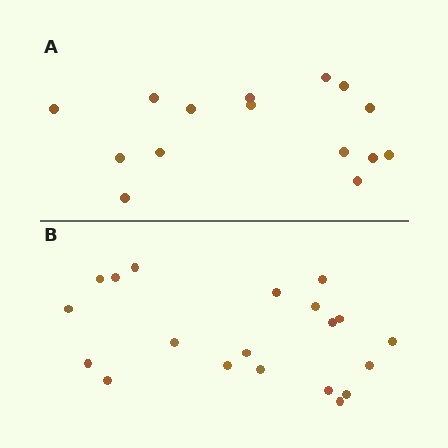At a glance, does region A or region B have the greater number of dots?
Region B (the bottom region) has more dots.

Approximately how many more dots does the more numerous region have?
Region B has about 5 more dots than region A.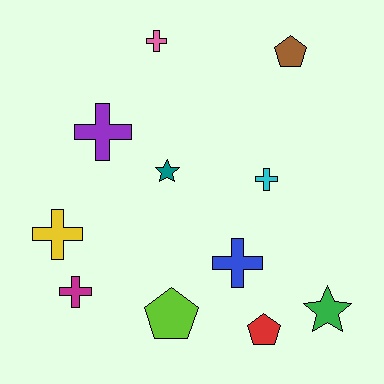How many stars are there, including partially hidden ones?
There are 2 stars.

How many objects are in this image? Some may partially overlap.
There are 11 objects.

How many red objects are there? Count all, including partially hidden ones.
There is 1 red object.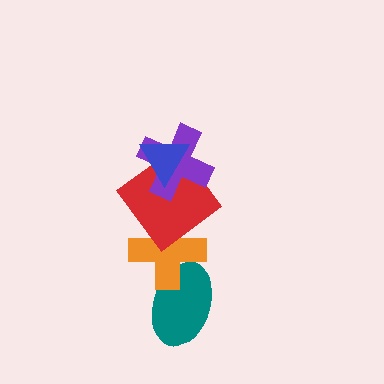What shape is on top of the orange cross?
The red diamond is on top of the orange cross.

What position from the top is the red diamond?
The red diamond is 3rd from the top.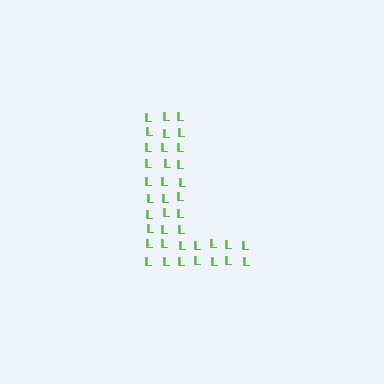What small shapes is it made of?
It is made of small letter L's.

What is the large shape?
The large shape is the letter L.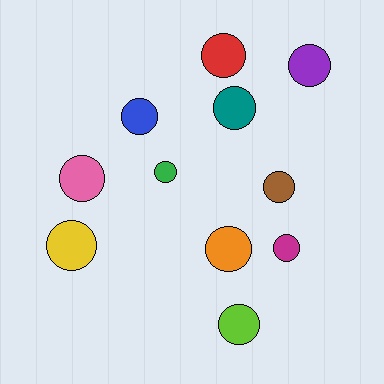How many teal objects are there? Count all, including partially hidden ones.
There is 1 teal object.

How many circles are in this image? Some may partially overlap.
There are 11 circles.